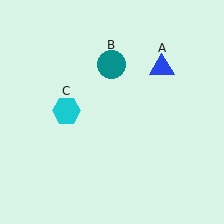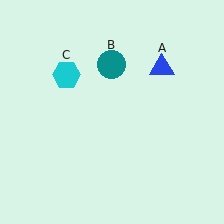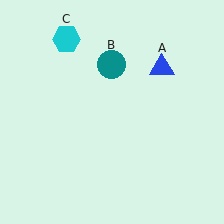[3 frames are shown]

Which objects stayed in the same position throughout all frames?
Blue triangle (object A) and teal circle (object B) remained stationary.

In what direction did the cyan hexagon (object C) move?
The cyan hexagon (object C) moved up.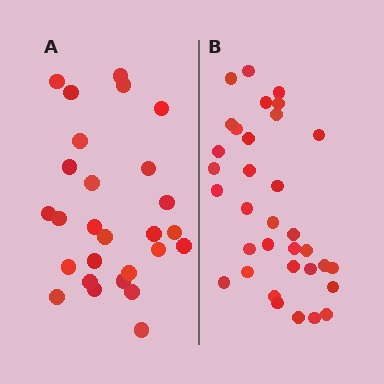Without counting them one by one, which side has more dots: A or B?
Region B (the right region) has more dots.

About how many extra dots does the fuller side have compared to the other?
Region B has roughly 8 or so more dots than region A.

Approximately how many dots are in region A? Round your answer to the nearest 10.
About 30 dots. (The exact count is 27, which rounds to 30.)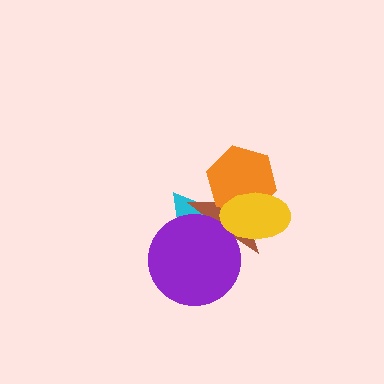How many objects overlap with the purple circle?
2 objects overlap with the purple circle.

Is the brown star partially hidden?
Yes, it is partially covered by another shape.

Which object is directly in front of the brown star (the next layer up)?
The purple circle is directly in front of the brown star.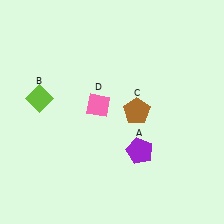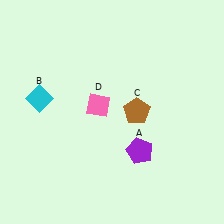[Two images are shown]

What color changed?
The diamond (B) changed from lime in Image 1 to cyan in Image 2.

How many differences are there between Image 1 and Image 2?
There is 1 difference between the two images.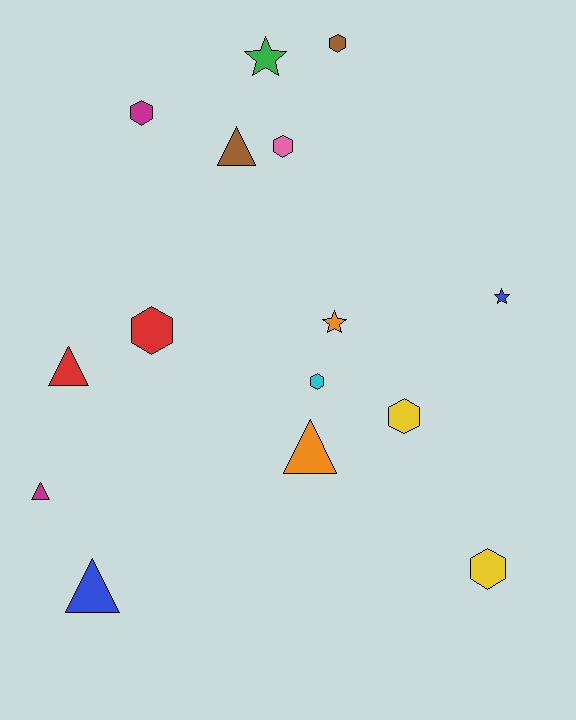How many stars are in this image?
There are 3 stars.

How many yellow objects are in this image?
There are 2 yellow objects.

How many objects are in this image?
There are 15 objects.